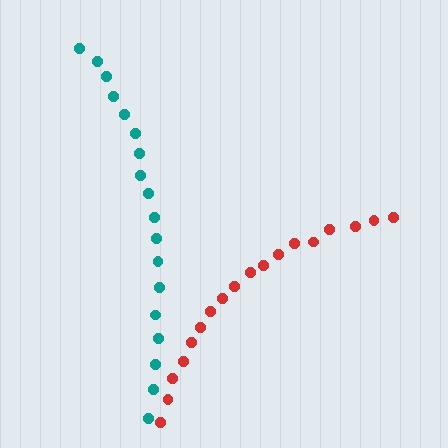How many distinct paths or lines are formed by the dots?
There are 2 distinct paths.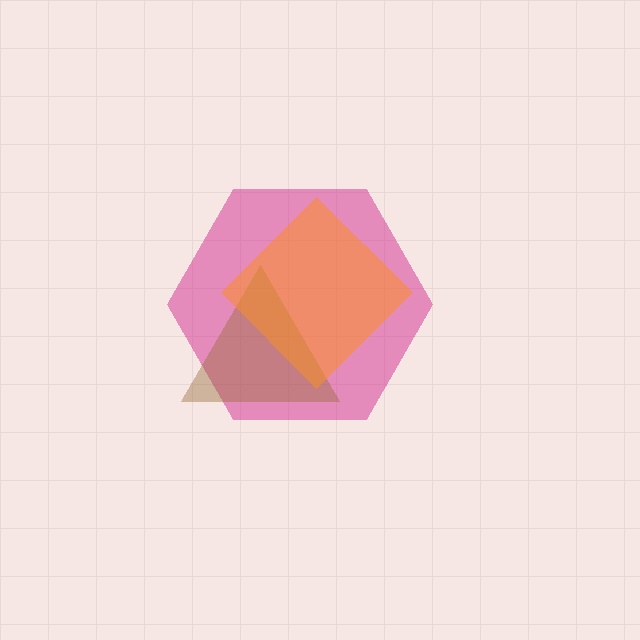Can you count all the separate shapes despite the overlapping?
Yes, there are 3 separate shapes.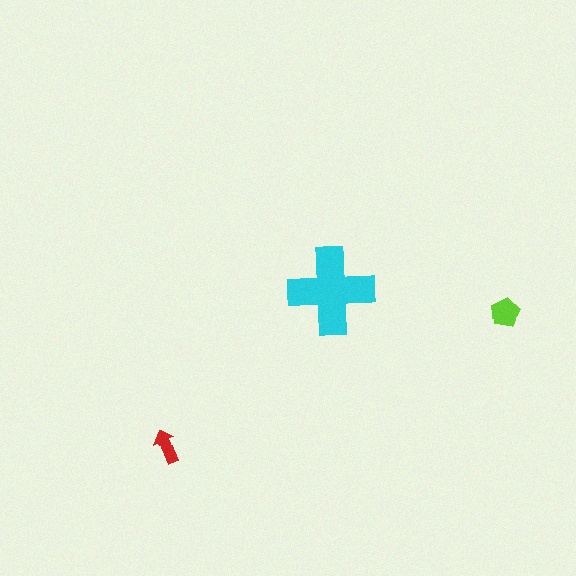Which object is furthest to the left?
The red arrow is leftmost.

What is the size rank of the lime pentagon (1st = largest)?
2nd.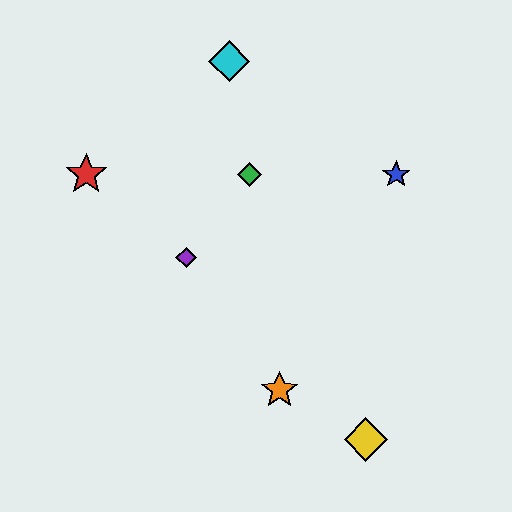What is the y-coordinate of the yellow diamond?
The yellow diamond is at y≈440.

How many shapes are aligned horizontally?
3 shapes (the red star, the blue star, the green diamond) are aligned horizontally.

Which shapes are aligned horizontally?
The red star, the blue star, the green diamond are aligned horizontally.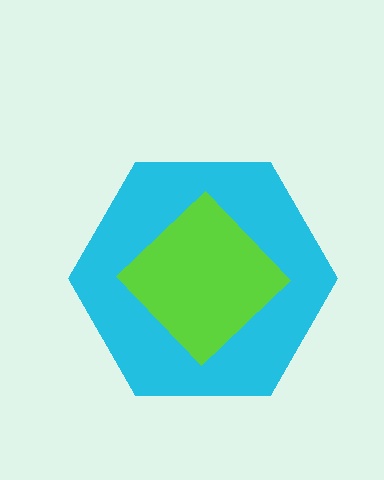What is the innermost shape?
The lime diamond.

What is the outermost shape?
The cyan hexagon.